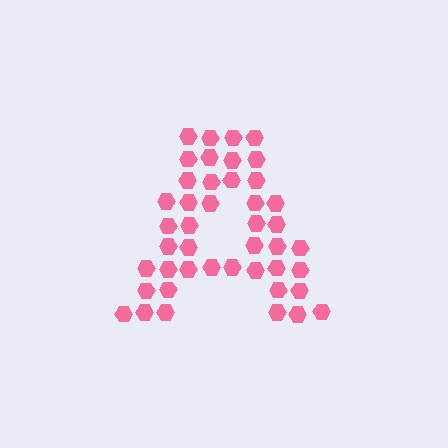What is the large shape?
The large shape is the letter A.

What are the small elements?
The small elements are hexagons.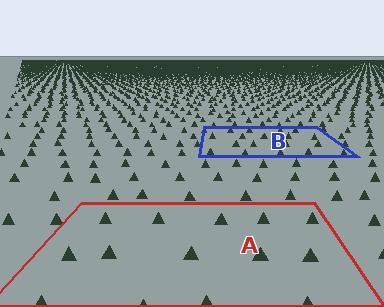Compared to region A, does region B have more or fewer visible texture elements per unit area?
Region B has more texture elements per unit area — they are packed more densely because it is farther away.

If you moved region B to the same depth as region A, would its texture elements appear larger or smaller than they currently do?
They would appear larger. At a closer depth, the same texture elements are projected at a bigger on-screen size.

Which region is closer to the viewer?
Region A is closer. The texture elements there are larger and more spread out.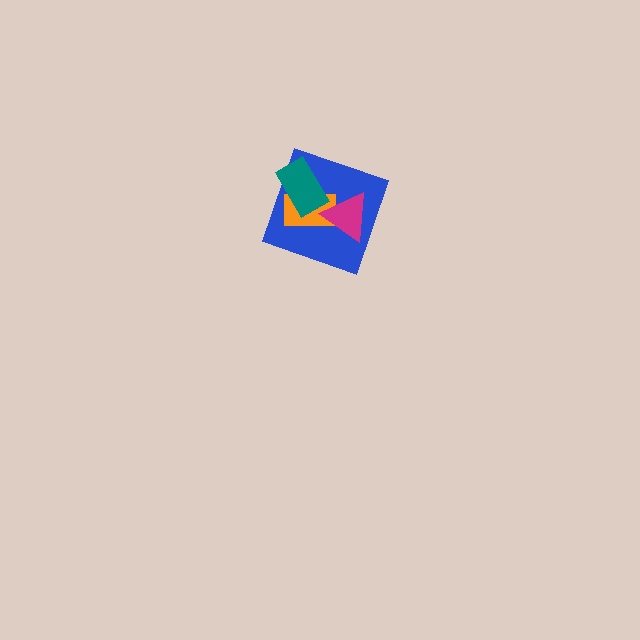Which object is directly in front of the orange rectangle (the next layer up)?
The teal rectangle is directly in front of the orange rectangle.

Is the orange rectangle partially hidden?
Yes, it is partially covered by another shape.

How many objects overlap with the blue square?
3 objects overlap with the blue square.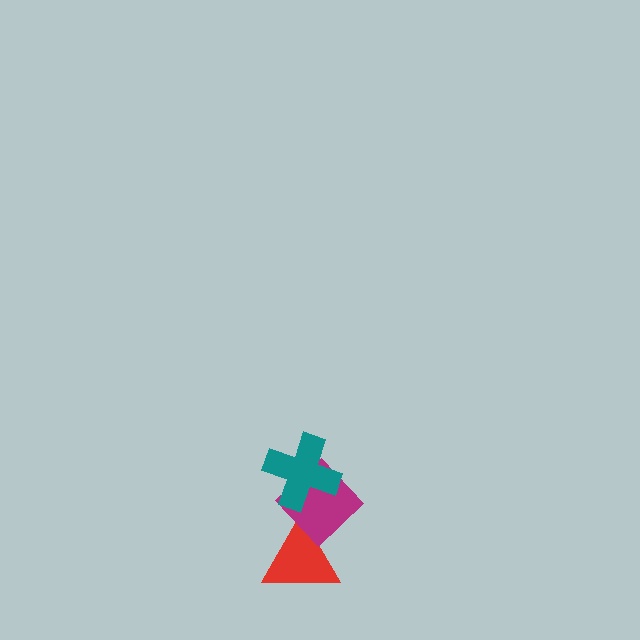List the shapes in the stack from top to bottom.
From top to bottom: the teal cross, the magenta diamond, the red triangle.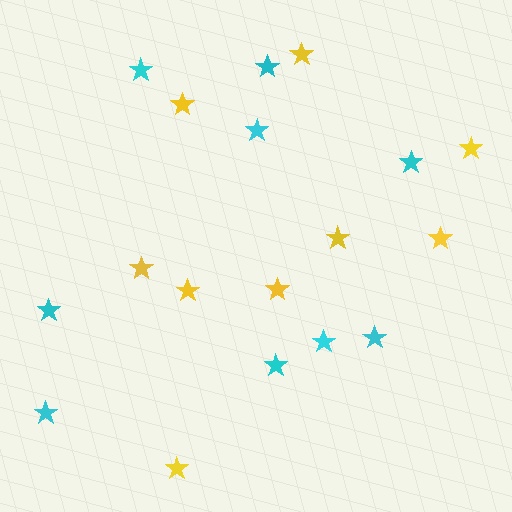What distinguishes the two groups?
There are 2 groups: one group of yellow stars (9) and one group of cyan stars (9).